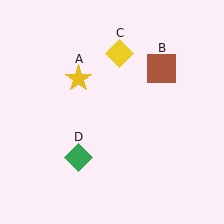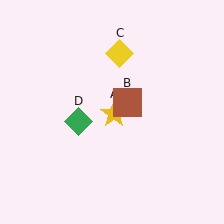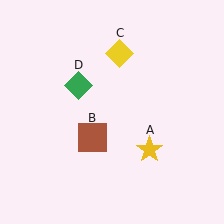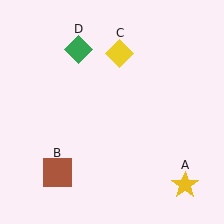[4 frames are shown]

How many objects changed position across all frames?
3 objects changed position: yellow star (object A), brown square (object B), green diamond (object D).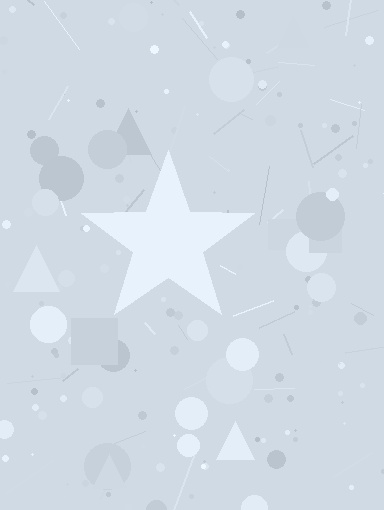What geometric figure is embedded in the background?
A star is embedded in the background.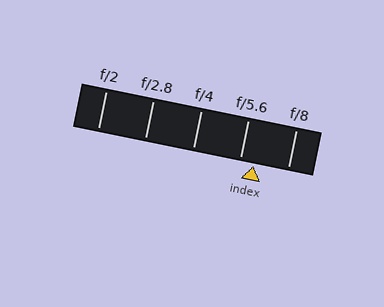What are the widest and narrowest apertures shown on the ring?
The widest aperture shown is f/2 and the narrowest is f/8.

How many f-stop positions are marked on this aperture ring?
There are 5 f-stop positions marked.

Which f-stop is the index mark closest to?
The index mark is closest to f/5.6.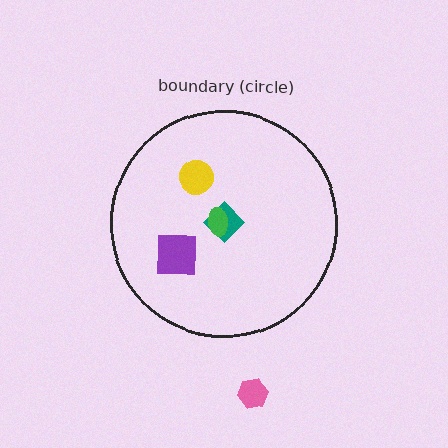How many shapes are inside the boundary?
4 inside, 1 outside.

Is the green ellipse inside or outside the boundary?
Inside.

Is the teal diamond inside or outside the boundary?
Inside.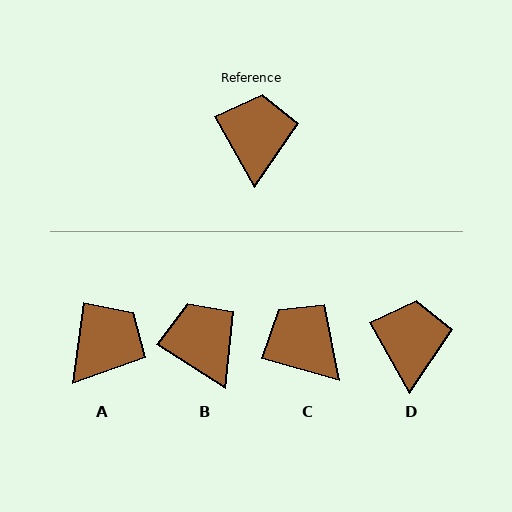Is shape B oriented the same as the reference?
No, it is off by about 29 degrees.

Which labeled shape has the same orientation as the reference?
D.